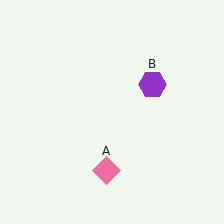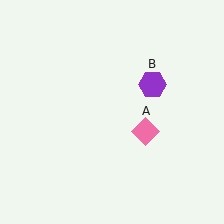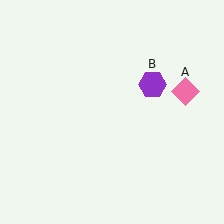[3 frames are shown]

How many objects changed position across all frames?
1 object changed position: pink diamond (object A).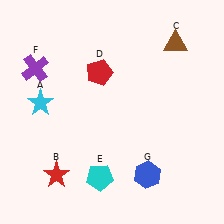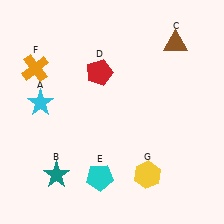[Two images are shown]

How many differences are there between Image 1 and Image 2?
There are 3 differences between the two images.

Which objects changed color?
B changed from red to teal. F changed from purple to orange. G changed from blue to yellow.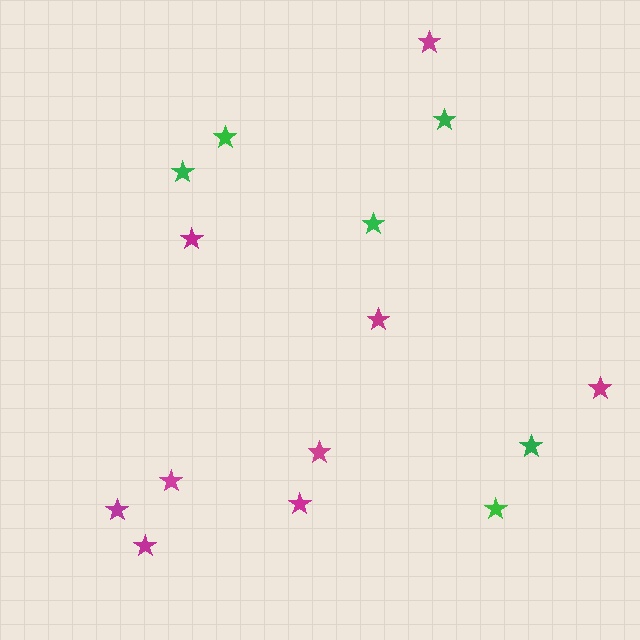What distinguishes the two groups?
There are 2 groups: one group of magenta stars (9) and one group of green stars (6).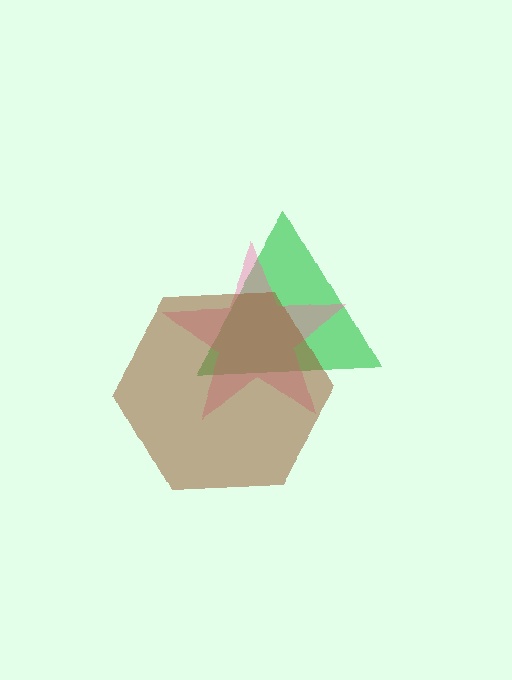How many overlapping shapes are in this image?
There are 3 overlapping shapes in the image.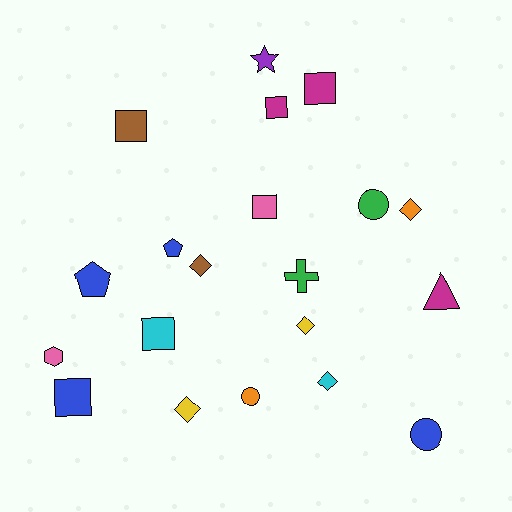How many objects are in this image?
There are 20 objects.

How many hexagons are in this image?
There is 1 hexagon.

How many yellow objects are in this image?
There are 2 yellow objects.